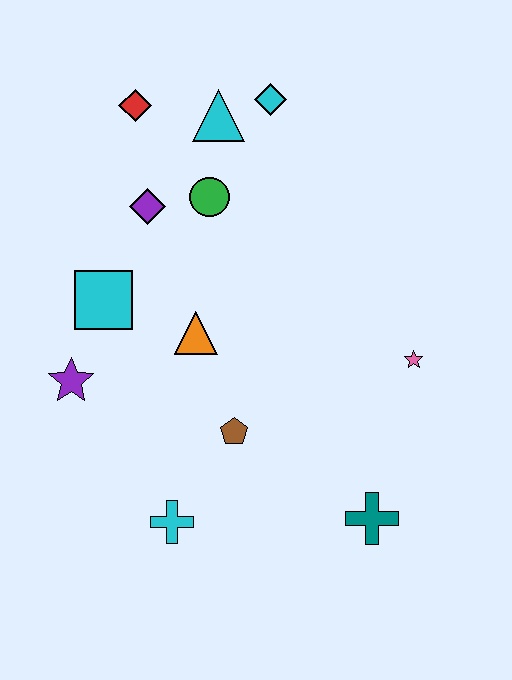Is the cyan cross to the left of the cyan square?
No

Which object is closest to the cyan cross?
The brown pentagon is closest to the cyan cross.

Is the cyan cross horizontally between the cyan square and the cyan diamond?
Yes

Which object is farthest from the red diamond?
The teal cross is farthest from the red diamond.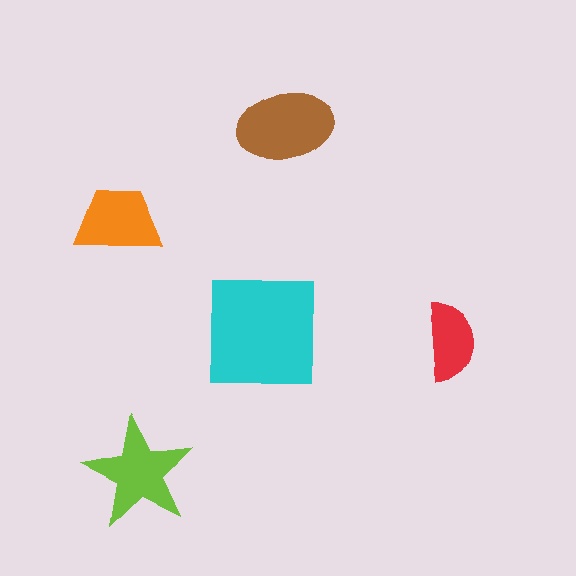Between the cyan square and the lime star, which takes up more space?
The cyan square.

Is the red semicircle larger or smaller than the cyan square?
Smaller.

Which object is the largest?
The cyan square.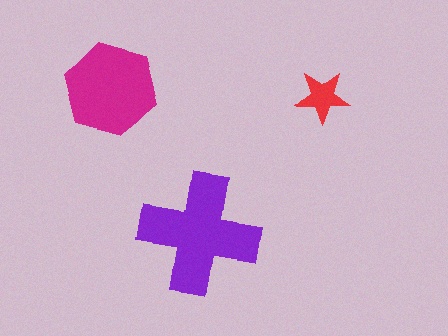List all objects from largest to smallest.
The purple cross, the magenta hexagon, the red star.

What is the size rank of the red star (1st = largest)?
3rd.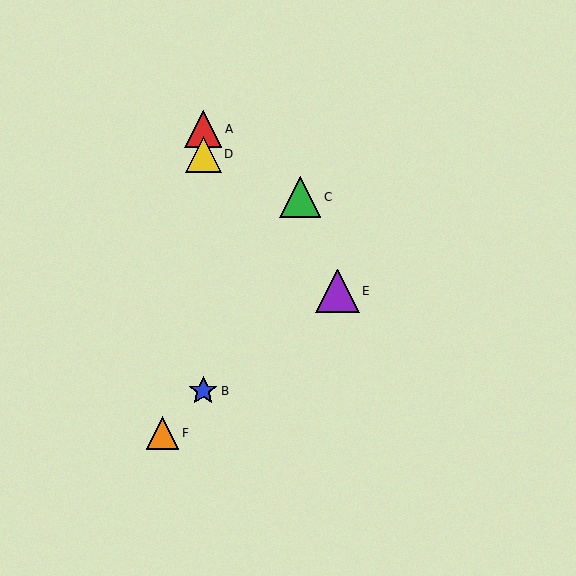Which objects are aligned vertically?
Objects A, B, D are aligned vertically.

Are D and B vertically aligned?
Yes, both are at x≈203.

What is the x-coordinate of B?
Object B is at x≈203.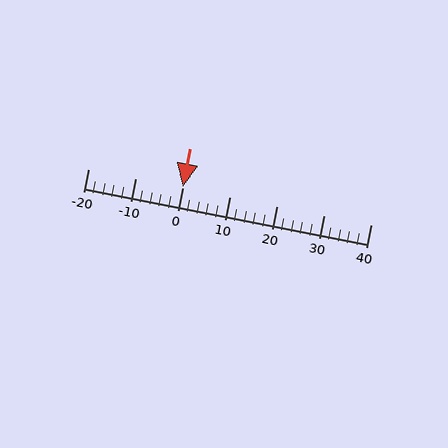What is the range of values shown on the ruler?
The ruler shows values from -20 to 40.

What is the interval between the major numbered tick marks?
The major tick marks are spaced 10 units apart.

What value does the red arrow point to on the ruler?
The red arrow points to approximately 0.